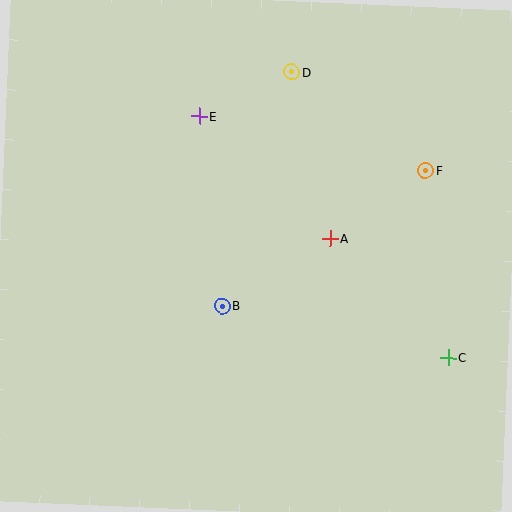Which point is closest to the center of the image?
Point B at (222, 306) is closest to the center.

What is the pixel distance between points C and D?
The distance between C and D is 325 pixels.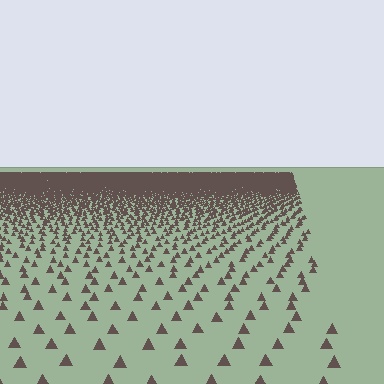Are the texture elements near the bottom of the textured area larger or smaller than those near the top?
Larger. Near the bottom, elements are closer to the viewer and appear at a bigger on-screen size.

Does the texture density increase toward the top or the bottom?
Density increases toward the top.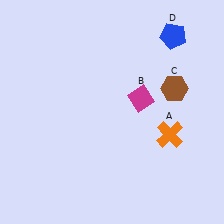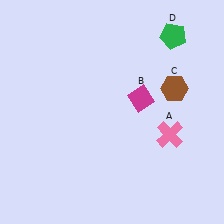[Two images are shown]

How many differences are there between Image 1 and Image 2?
There are 2 differences between the two images.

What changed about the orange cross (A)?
In Image 1, A is orange. In Image 2, it changed to pink.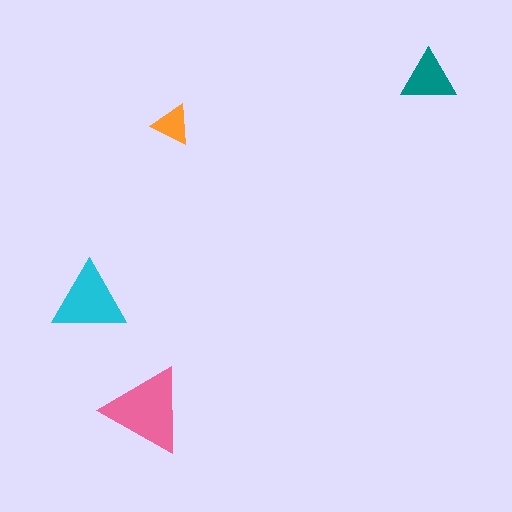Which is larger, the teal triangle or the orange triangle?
The teal one.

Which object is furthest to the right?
The teal triangle is rightmost.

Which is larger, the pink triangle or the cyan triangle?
The pink one.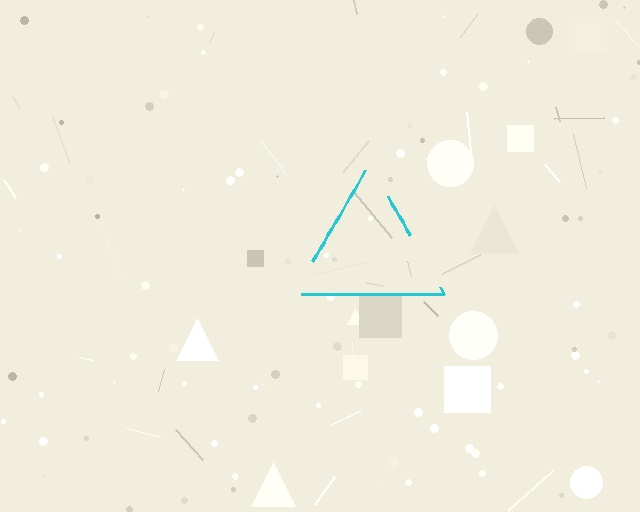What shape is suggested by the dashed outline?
The dashed outline suggests a triangle.